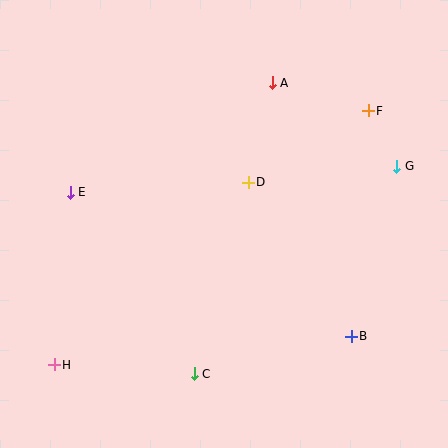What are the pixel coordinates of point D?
Point D is at (248, 182).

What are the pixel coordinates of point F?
Point F is at (368, 111).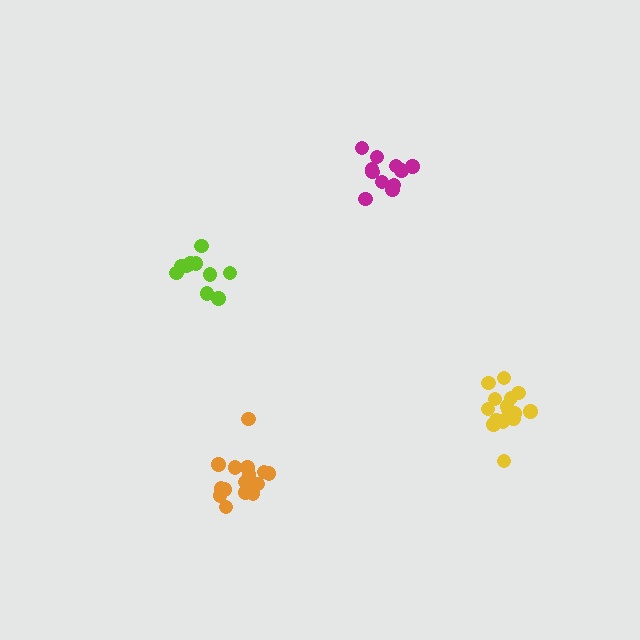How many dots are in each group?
Group 1: 11 dots, Group 2: 15 dots, Group 3: 12 dots, Group 4: 17 dots (55 total).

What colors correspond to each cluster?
The clusters are colored: lime, yellow, magenta, orange.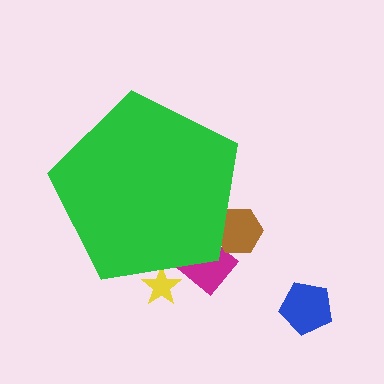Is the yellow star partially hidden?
Yes, the yellow star is partially hidden behind the green pentagon.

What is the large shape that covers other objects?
A green pentagon.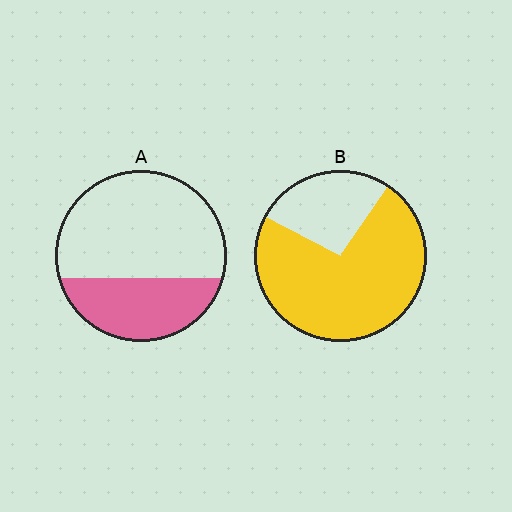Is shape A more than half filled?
No.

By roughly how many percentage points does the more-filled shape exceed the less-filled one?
By roughly 40 percentage points (B over A).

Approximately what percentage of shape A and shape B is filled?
A is approximately 35% and B is approximately 75%.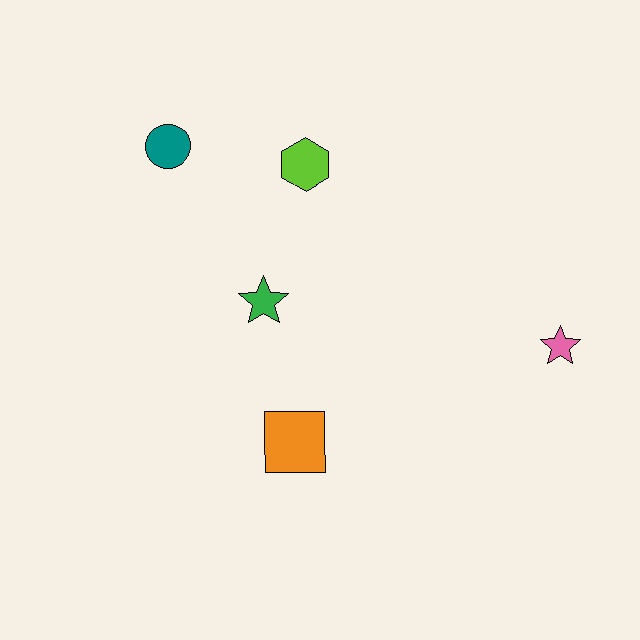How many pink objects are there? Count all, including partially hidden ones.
There is 1 pink object.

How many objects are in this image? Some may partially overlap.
There are 5 objects.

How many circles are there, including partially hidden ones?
There is 1 circle.